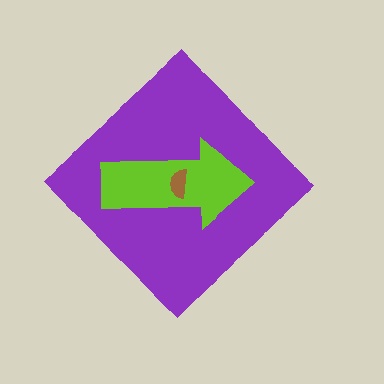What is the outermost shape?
The purple diamond.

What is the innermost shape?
The brown semicircle.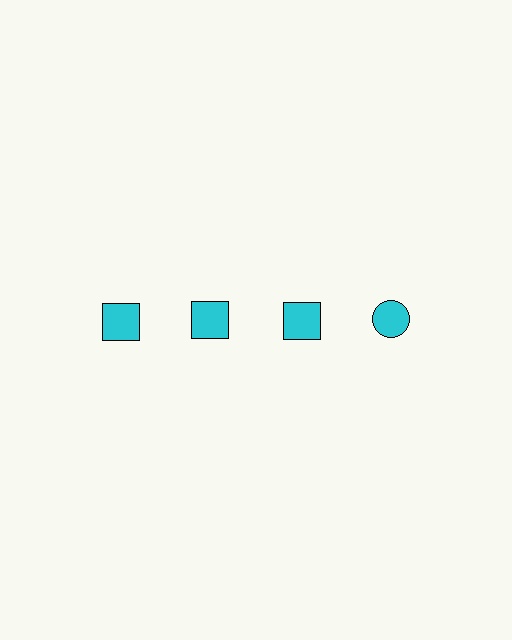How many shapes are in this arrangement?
There are 4 shapes arranged in a grid pattern.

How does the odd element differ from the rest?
It has a different shape: circle instead of square.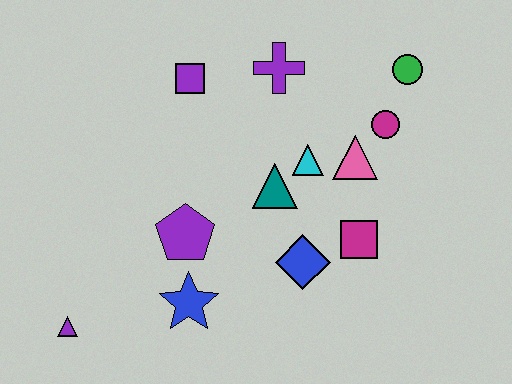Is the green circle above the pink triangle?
Yes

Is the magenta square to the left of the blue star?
No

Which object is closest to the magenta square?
The blue diamond is closest to the magenta square.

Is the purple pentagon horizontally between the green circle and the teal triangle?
No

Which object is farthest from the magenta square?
The purple triangle is farthest from the magenta square.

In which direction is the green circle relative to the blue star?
The green circle is above the blue star.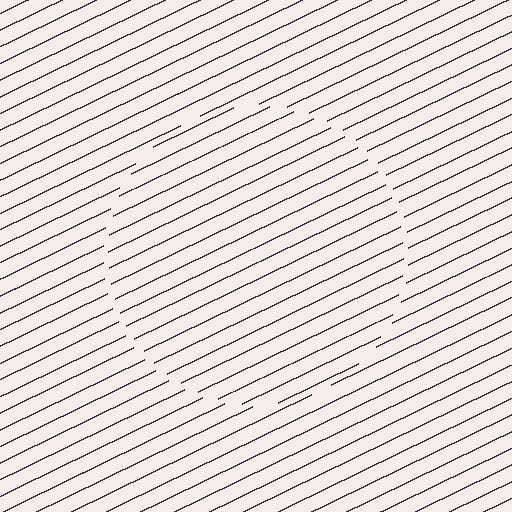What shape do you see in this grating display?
An illusory circle. The interior of the shape contains the same grating, shifted by half a period — the contour is defined by the phase discontinuity where line-ends from the inner and outer gratings abut.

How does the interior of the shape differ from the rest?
The interior of the shape contains the same grating, shifted by half a period — the contour is defined by the phase discontinuity where line-ends from the inner and outer gratings abut.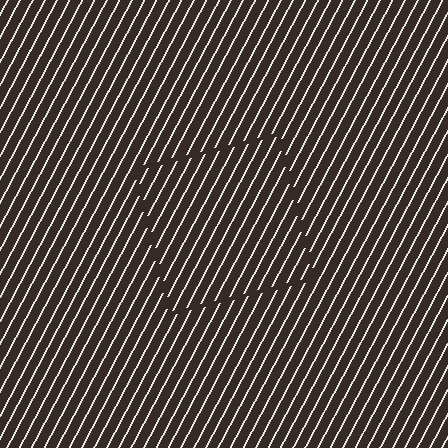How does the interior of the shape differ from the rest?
The interior of the shape contains the same grating, shifted by half a period — the contour is defined by the phase discontinuity where line-ends from the inner and outer gratings abut.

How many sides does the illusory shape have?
4 sides — the line-ends trace a square.